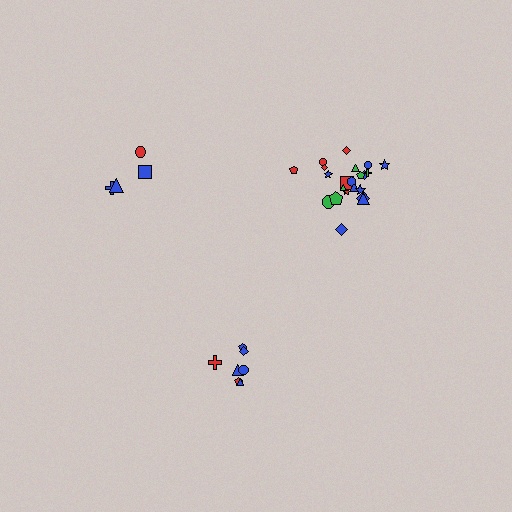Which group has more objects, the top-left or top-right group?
The top-right group.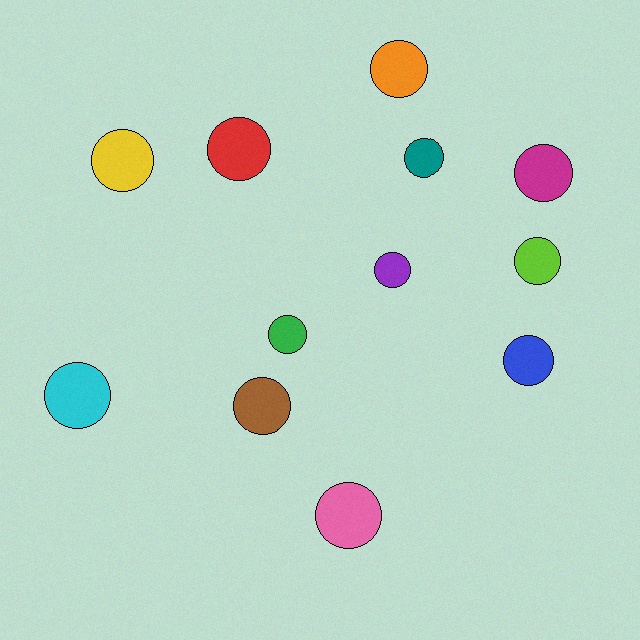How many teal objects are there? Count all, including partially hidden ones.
There is 1 teal object.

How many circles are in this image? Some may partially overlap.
There are 12 circles.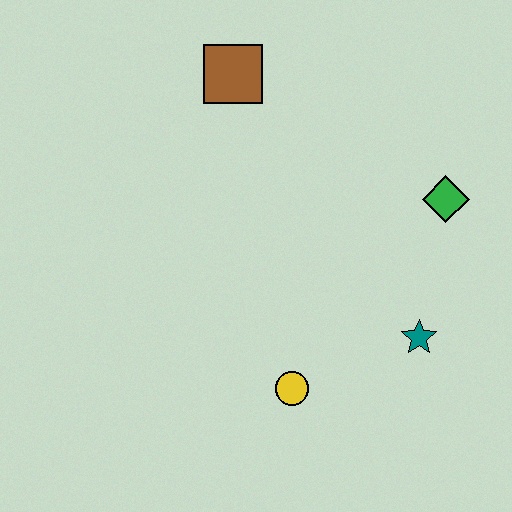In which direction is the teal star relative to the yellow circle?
The teal star is to the right of the yellow circle.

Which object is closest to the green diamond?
The teal star is closest to the green diamond.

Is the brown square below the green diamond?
No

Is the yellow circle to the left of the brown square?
No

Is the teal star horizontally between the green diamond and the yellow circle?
Yes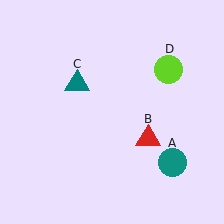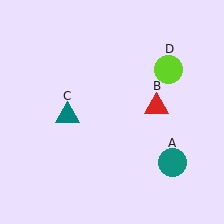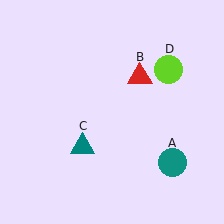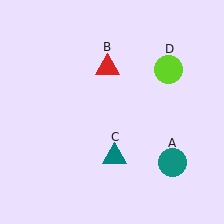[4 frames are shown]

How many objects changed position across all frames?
2 objects changed position: red triangle (object B), teal triangle (object C).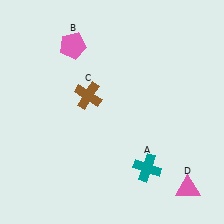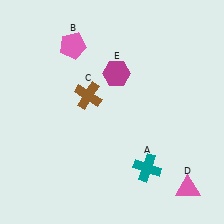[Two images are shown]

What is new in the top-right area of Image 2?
A magenta hexagon (E) was added in the top-right area of Image 2.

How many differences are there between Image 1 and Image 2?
There is 1 difference between the two images.